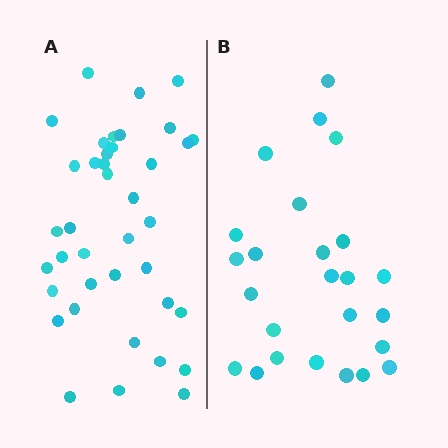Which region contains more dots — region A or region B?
Region A (the left region) has more dots.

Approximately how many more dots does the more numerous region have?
Region A has approximately 15 more dots than region B.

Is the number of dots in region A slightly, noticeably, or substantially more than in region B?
Region A has substantially more. The ratio is roughly 1.6 to 1.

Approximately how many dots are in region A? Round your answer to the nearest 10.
About 40 dots. (The exact count is 39, which rounds to 40.)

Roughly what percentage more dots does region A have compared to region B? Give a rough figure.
About 55% more.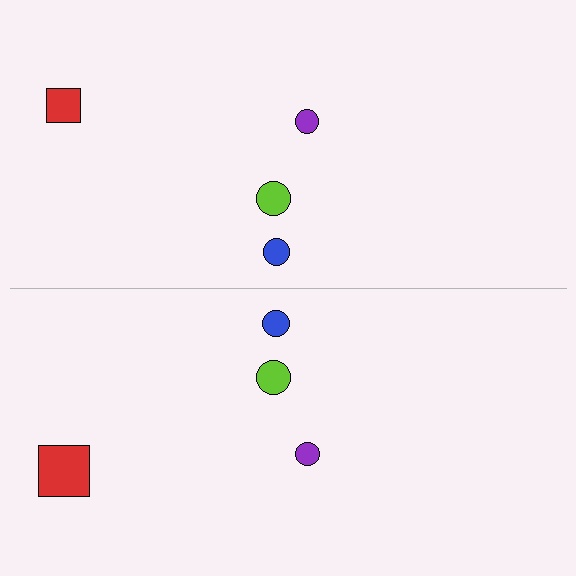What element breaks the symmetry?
The red square on the bottom side has a different size than its mirror counterpart.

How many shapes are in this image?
There are 8 shapes in this image.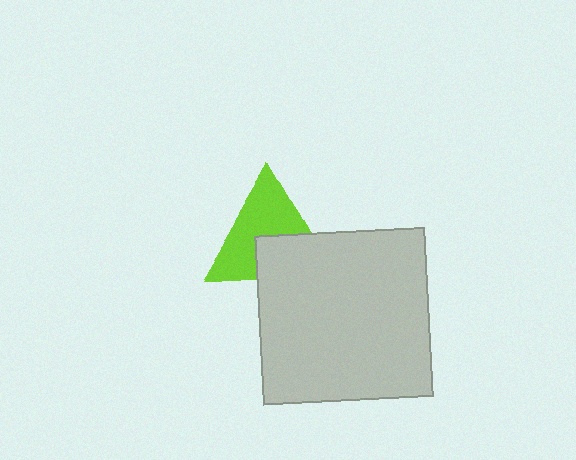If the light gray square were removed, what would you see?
You would see the complete lime triangle.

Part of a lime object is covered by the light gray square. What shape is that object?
It is a triangle.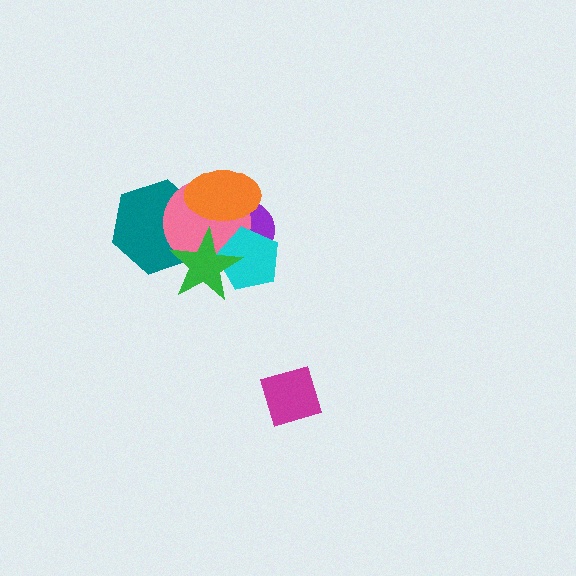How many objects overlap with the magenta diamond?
0 objects overlap with the magenta diamond.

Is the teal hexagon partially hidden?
Yes, it is partially covered by another shape.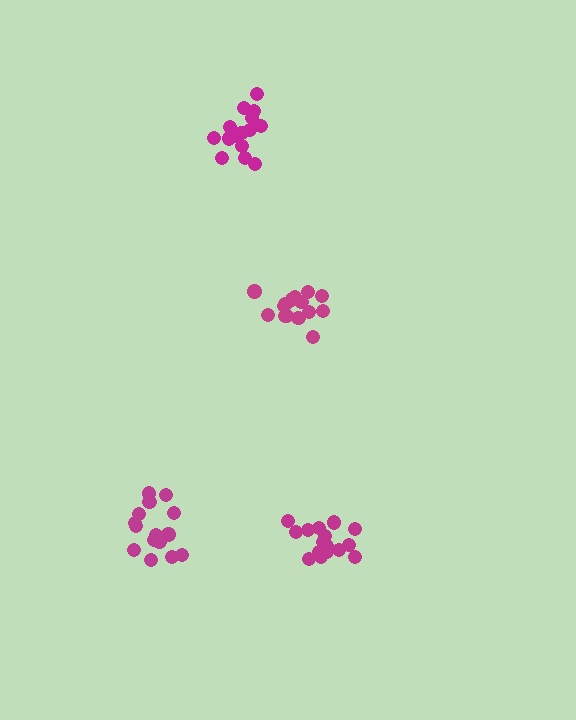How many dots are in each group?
Group 1: 15 dots, Group 2: 16 dots, Group 3: 15 dots, Group 4: 17 dots (63 total).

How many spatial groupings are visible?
There are 4 spatial groupings.